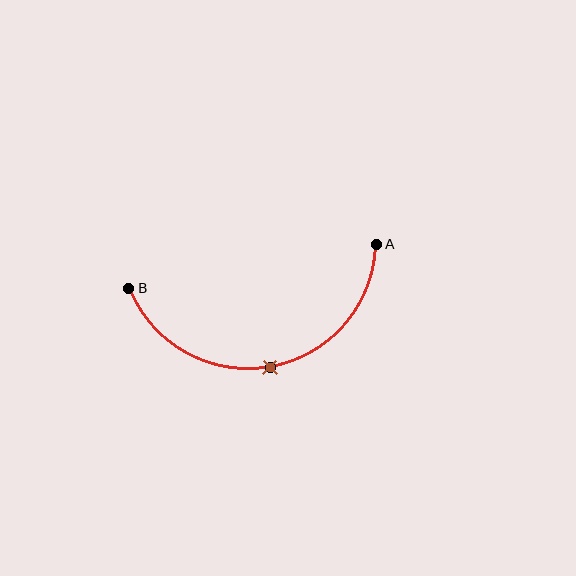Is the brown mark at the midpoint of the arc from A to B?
Yes. The brown mark lies on the arc at equal arc-length from both A and B — it is the arc midpoint.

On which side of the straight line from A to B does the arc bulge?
The arc bulges below the straight line connecting A and B.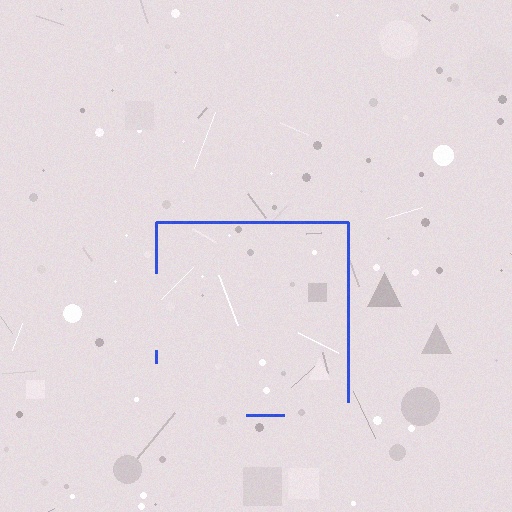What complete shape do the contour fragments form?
The contour fragments form a square.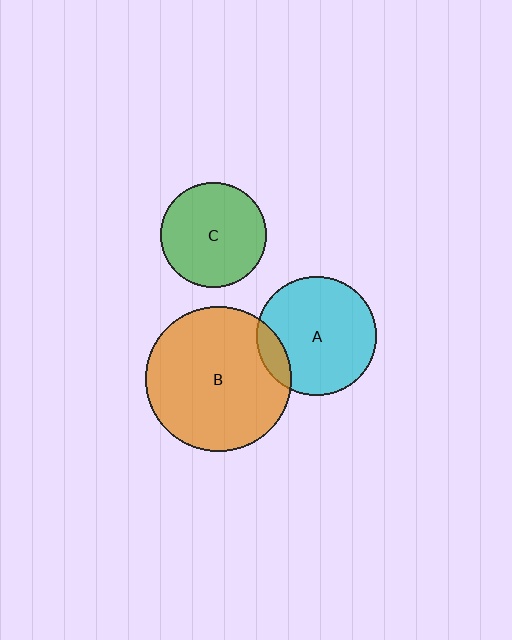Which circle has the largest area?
Circle B (orange).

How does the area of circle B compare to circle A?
Approximately 1.5 times.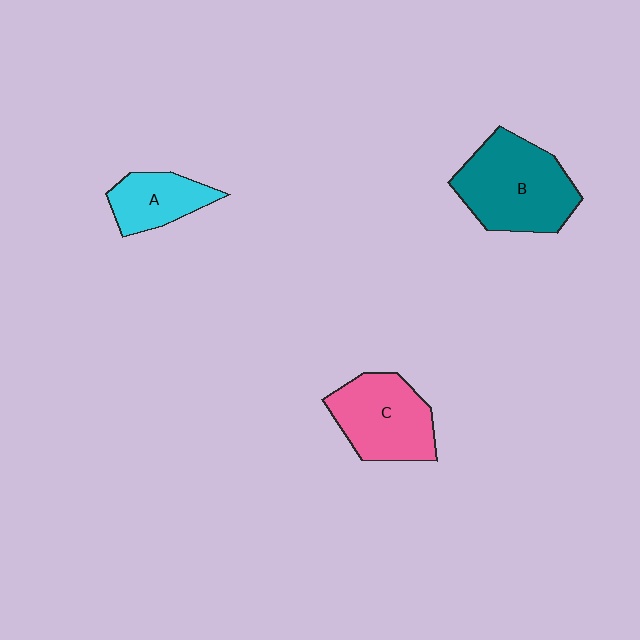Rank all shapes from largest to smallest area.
From largest to smallest: B (teal), C (pink), A (cyan).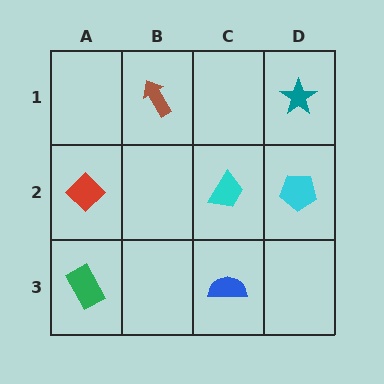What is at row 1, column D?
A teal star.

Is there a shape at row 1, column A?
No, that cell is empty.